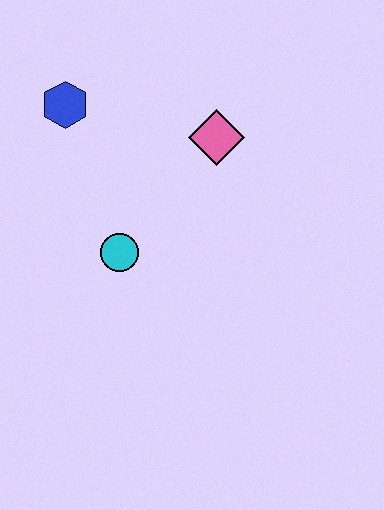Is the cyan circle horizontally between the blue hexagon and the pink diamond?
Yes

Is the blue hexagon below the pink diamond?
No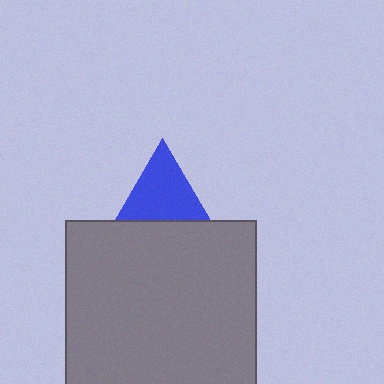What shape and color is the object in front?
The object in front is a gray square.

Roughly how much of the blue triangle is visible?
About half of it is visible (roughly 54%).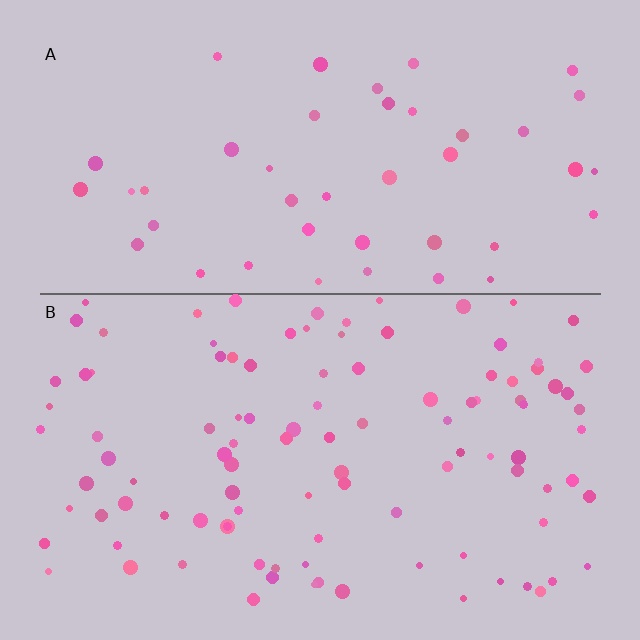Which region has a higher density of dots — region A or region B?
B (the bottom).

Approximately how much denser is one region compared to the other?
Approximately 2.3× — region B over region A.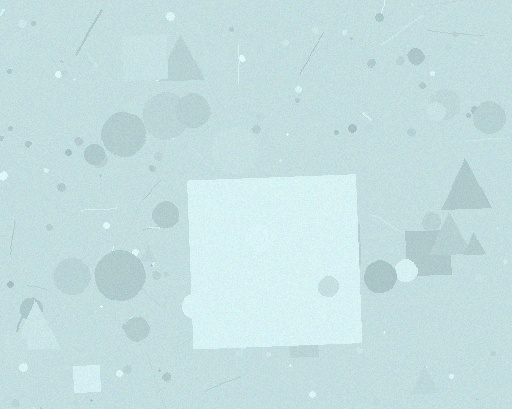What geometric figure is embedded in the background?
A square is embedded in the background.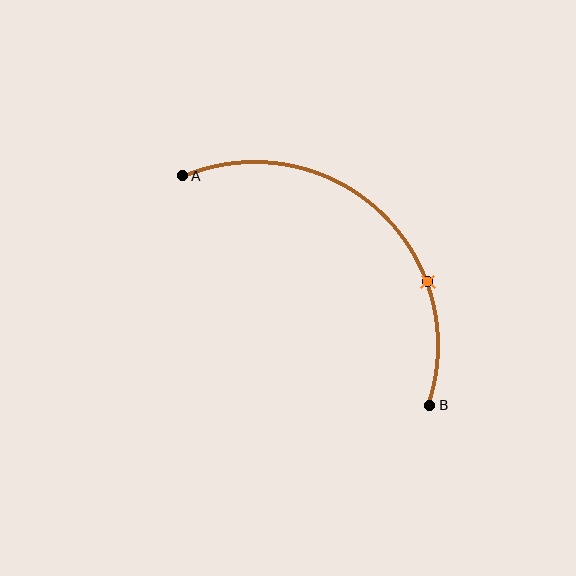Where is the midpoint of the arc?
The arc midpoint is the point on the curve farthest from the straight line joining A and B. It sits above and to the right of that line.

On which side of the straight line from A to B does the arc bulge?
The arc bulges above and to the right of the straight line connecting A and B.